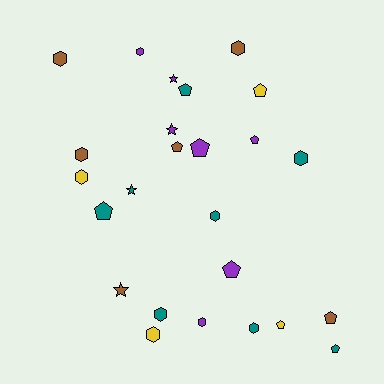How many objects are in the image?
There are 25 objects.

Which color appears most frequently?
Teal, with 8 objects.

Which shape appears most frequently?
Hexagon, with 11 objects.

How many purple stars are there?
There are 2 purple stars.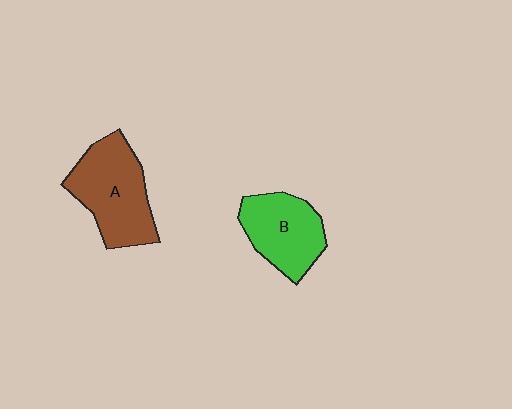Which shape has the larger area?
Shape A (brown).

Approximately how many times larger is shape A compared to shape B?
Approximately 1.3 times.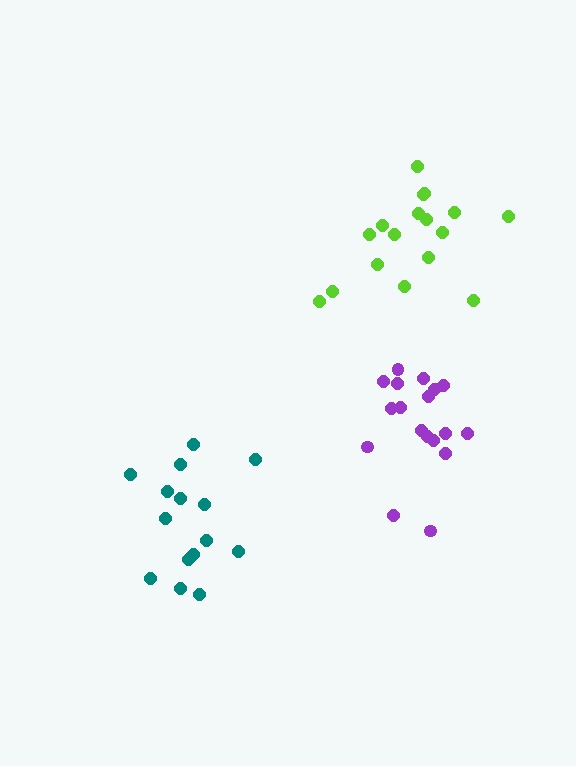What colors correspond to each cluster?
The clusters are colored: purple, teal, lime.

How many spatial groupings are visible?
There are 3 spatial groupings.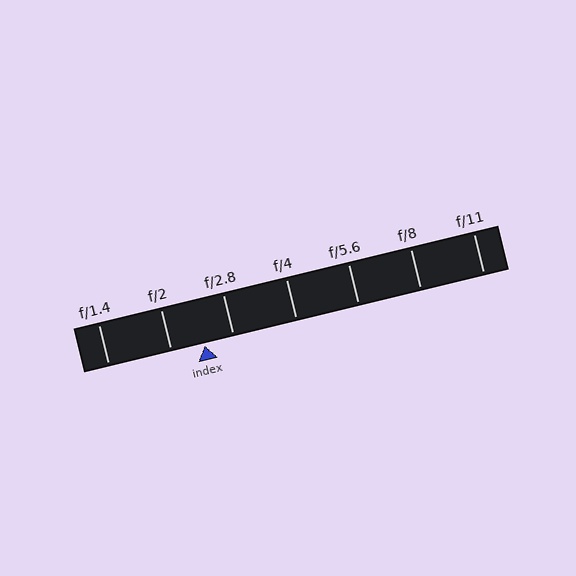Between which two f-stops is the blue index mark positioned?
The index mark is between f/2 and f/2.8.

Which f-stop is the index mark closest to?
The index mark is closest to f/2.8.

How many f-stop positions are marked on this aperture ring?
There are 7 f-stop positions marked.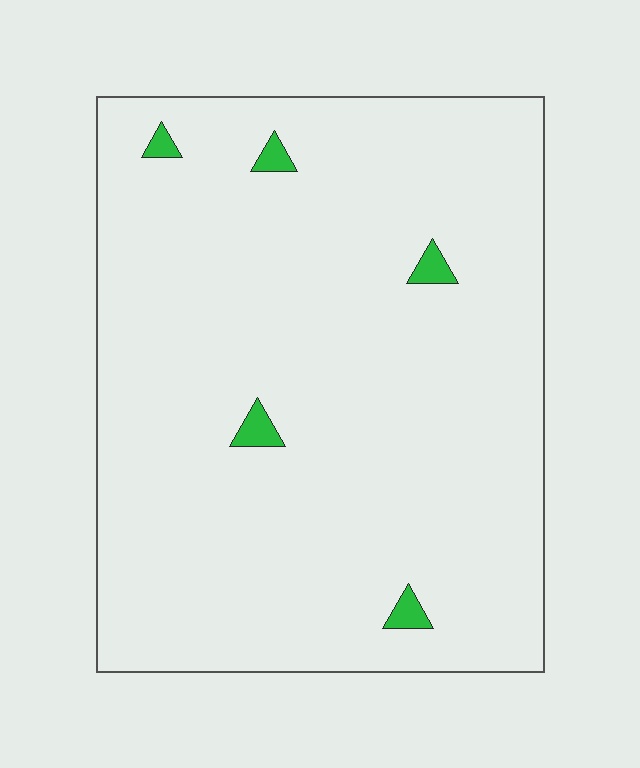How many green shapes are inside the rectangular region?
5.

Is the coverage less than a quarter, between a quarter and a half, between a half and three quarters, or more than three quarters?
Less than a quarter.